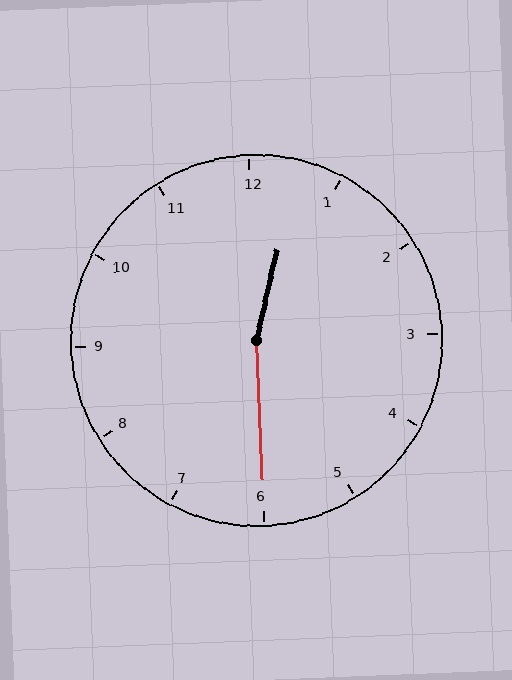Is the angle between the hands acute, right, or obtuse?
It is obtuse.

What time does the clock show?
12:30.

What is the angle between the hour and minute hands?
Approximately 165 degrees.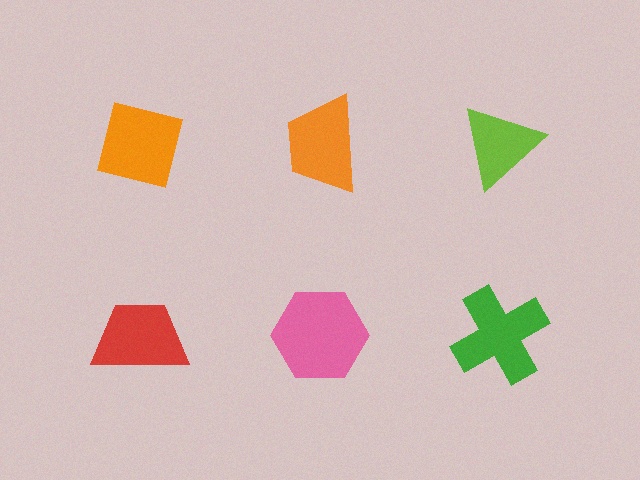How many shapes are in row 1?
3 shapes.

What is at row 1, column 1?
An orange square.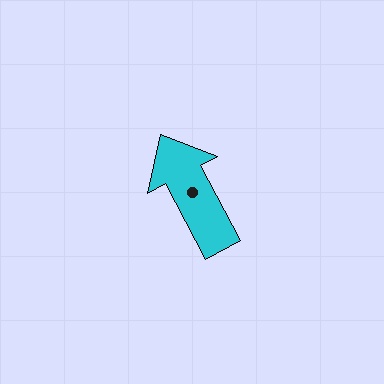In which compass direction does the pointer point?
Northwest.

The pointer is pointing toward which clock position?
Roughly 11 o'clock.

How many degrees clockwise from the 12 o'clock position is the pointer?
Approximately 332 degrees.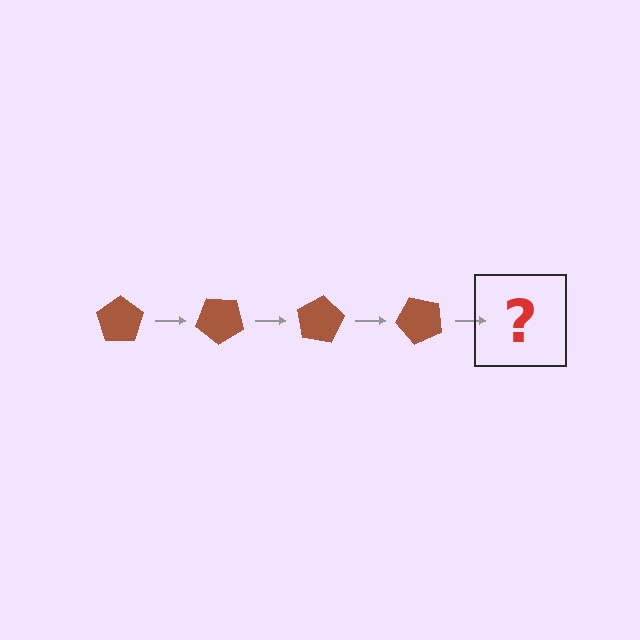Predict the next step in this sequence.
The next step is a brown pentagon rotated 160 degrees.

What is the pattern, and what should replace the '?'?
The pattern is that the pentagon rotates 40 degrees each step. The '?' should be a brown pentagon rotated 160 degrees.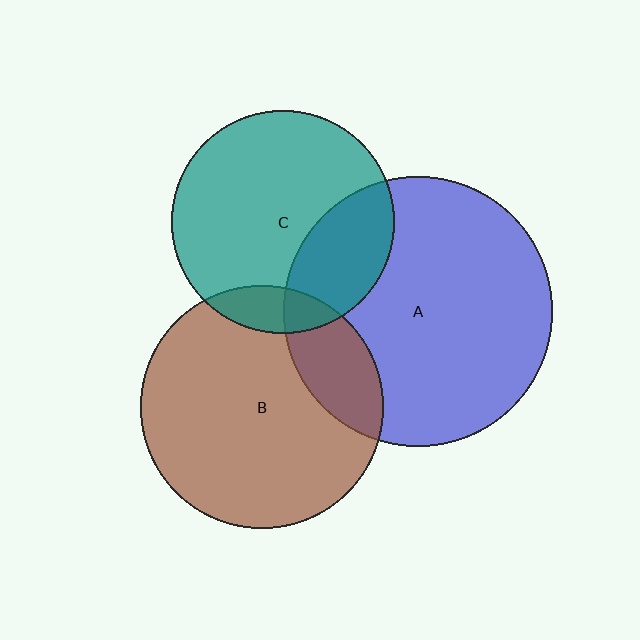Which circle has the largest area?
Circle A (blue).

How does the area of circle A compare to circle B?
Approximately 1.2 times.